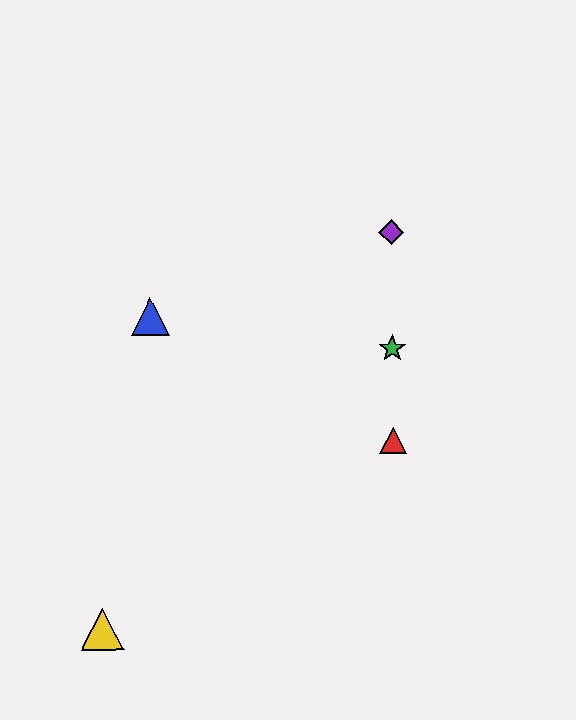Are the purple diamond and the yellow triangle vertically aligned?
No, the purple diamond is at x≈391 and the yellow triangle is at x≈102.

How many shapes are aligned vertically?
3 shapes (the red triangle, the green star, the purple diamond) are aligned vertically.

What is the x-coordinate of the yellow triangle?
The yellow triangle is at x≈102.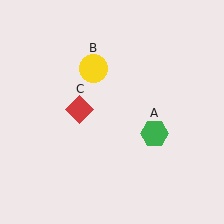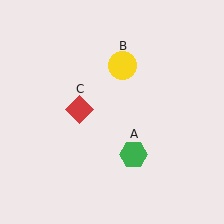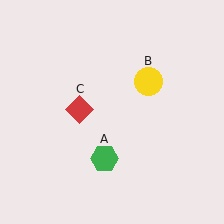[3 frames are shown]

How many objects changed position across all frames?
2 objects changed position: green hexagon (object A), yellow circle (object B).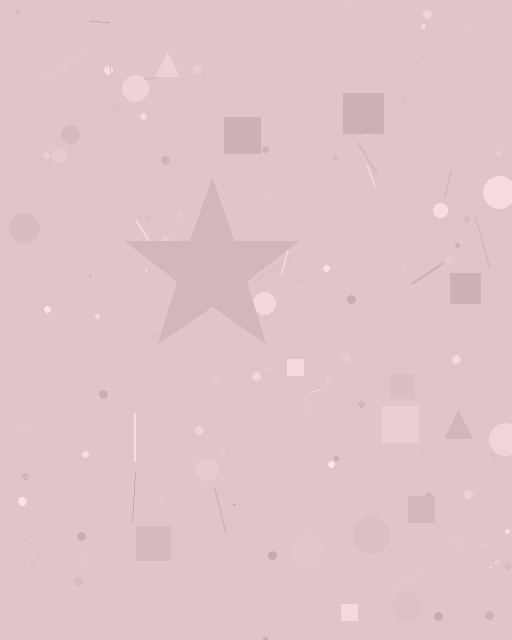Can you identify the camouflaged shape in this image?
The camouflaged shape is a star.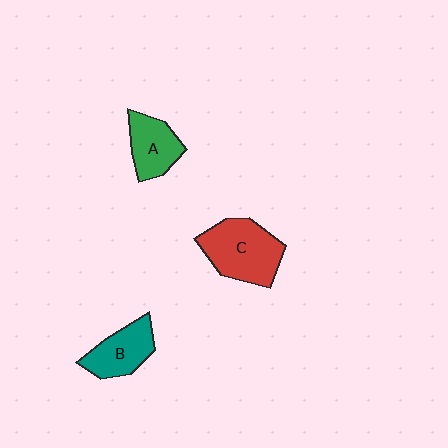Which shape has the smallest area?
Shape A (green).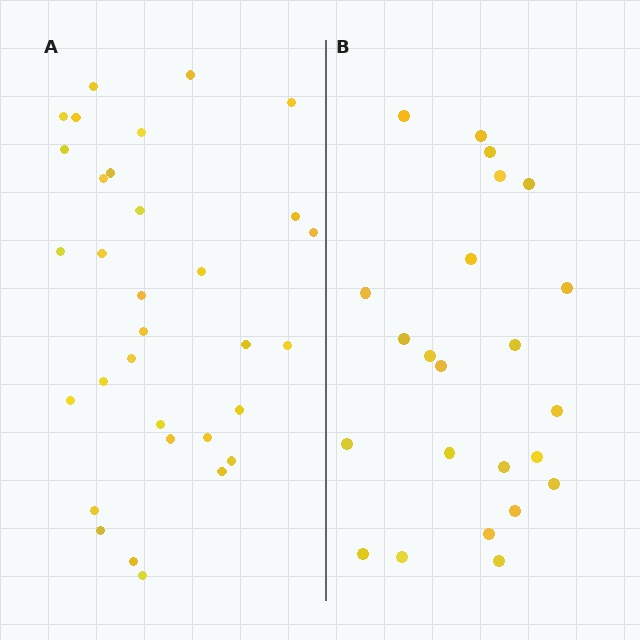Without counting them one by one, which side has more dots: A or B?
Region A (the left region) has more dots.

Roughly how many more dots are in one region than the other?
Region A has roughly 8 or so more dots than region B.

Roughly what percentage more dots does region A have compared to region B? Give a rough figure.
About 40% more.